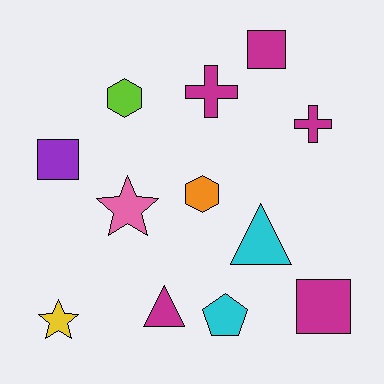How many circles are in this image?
There are no circles.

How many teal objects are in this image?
There are no teal objects.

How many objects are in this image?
There are 12 objects.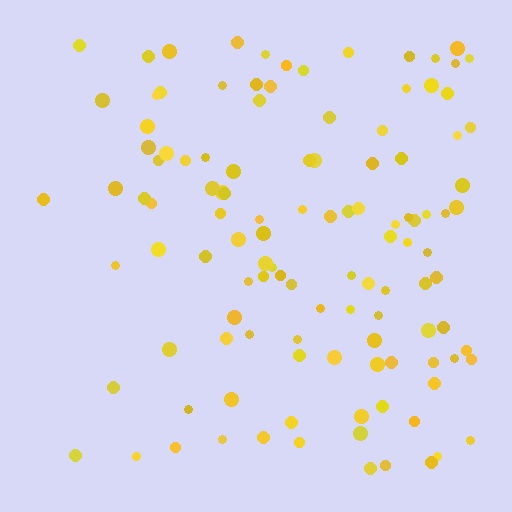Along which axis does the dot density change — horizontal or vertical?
Horizontal.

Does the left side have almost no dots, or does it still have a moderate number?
Still a moderate number, just noticeably fewer than the right.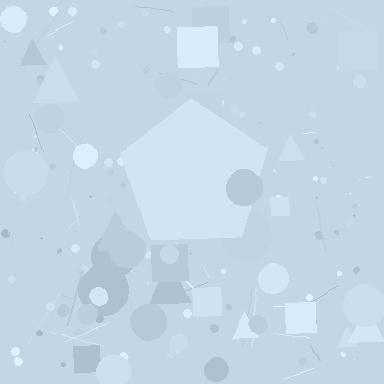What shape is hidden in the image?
A pentagon is hidden in the image.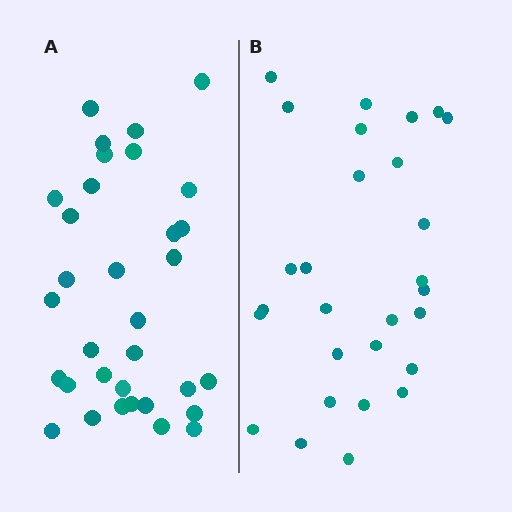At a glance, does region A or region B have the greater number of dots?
Region A (the left region) has more dots.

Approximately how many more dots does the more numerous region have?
Region A has about 5 more dots than region B.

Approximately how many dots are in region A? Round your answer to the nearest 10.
About 30 dots. (The exact count is 33, which rounds to 30.)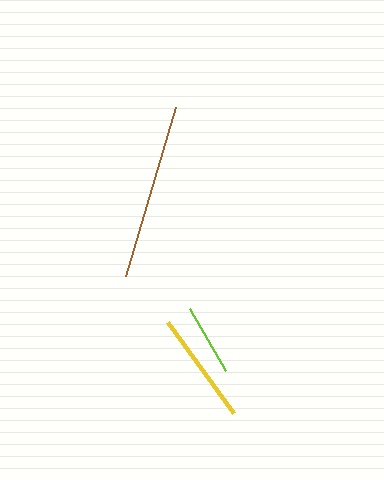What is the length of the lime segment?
The lime segment is approximately 71 pixels long.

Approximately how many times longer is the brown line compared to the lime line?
The brown line is approximately 2.5 times the length of the lime line.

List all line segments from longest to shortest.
From longest to shortest: brown, yellow, lime.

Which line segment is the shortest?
The lime line is the shortest at approximately 71 pixels.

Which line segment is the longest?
The brown line is the longest at approximately 176 pixels.